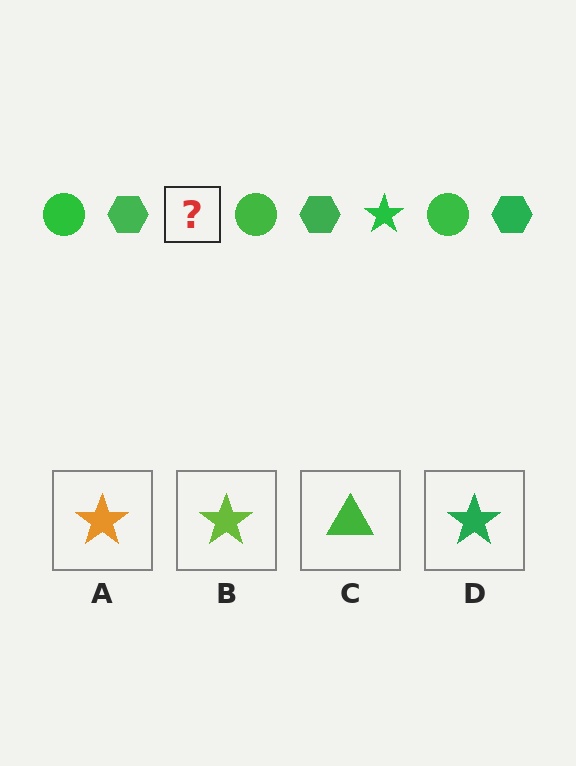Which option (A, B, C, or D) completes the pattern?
D.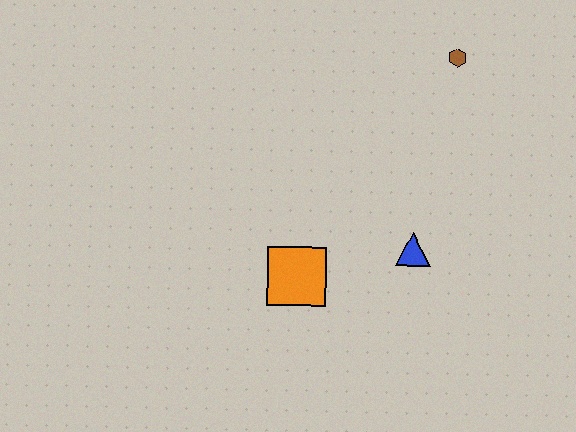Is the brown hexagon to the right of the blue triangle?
Yes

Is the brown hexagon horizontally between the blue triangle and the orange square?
No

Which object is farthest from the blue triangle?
The brown hexagon is farthest from the blue triangle.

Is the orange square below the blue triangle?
Yes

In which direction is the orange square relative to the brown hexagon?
The orange square is below the brown hexagon.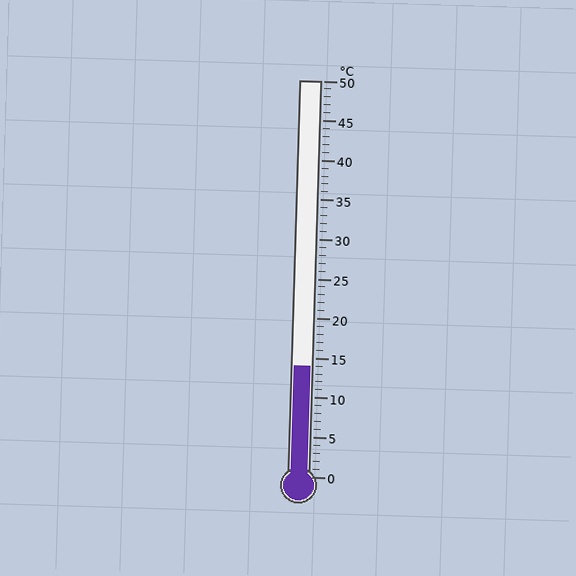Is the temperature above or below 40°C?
The temperature is below 40°C.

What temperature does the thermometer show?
The thermometer shows approximately 14°C.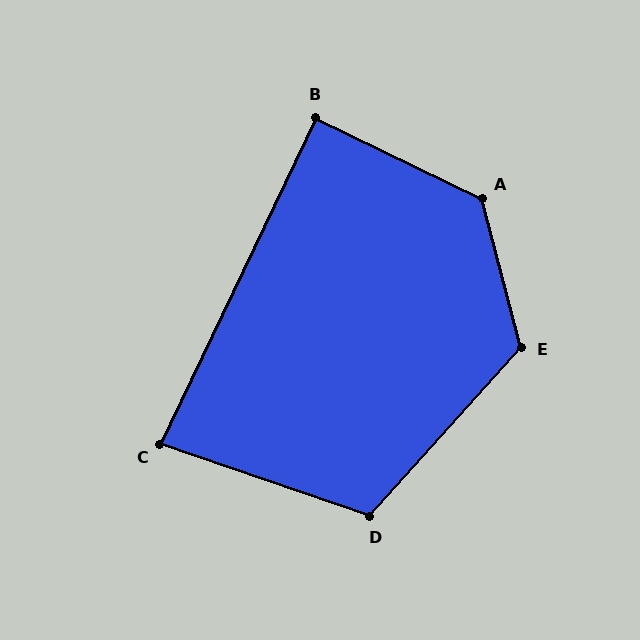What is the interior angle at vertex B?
Approximately 89 degrees (approximately right).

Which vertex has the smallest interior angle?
C, at approximately 84 degrees.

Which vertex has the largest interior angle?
A, at approximately 130 degrees.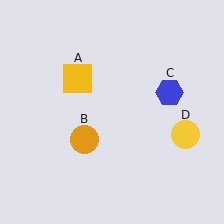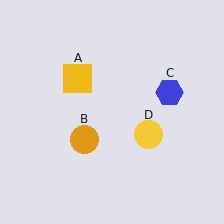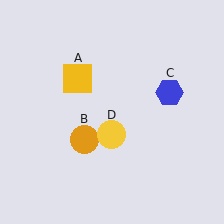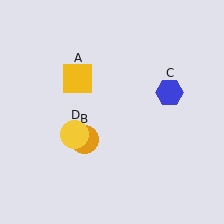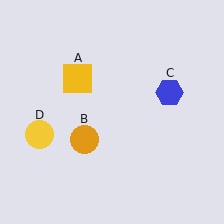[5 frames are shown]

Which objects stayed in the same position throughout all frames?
Yellow square (object A) and orange circle (object B) and blue hexagon (object C) remained stationary.